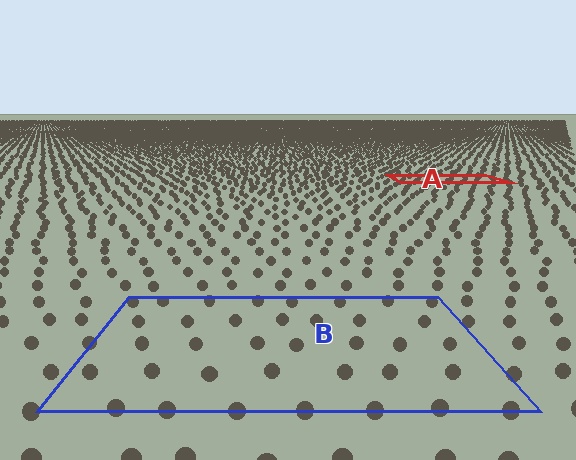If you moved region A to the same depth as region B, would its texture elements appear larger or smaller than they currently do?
They would appear larger. At a closer depth, the same texture elements are projected at a bigger on-screen size.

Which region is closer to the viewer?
Region B is closer. The texture elements there are larger and more spread out.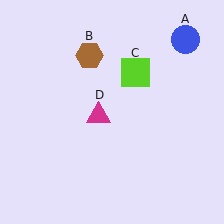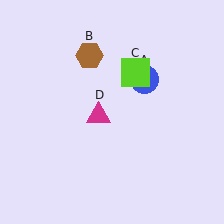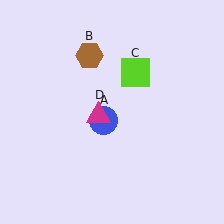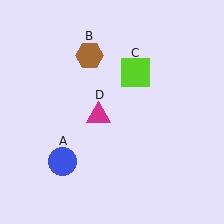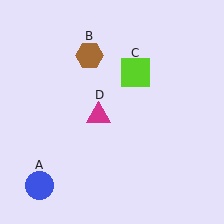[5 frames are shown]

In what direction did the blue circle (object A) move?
The blue circle (object A) moved down and to the left.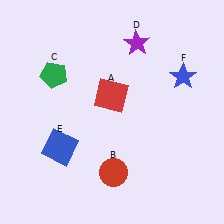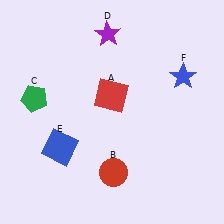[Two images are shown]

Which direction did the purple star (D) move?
The purple star (D) moved left.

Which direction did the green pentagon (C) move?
The green pentagon (C) moved down.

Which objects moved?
The objects that moved are: the green pentagon (C), the purple star (D).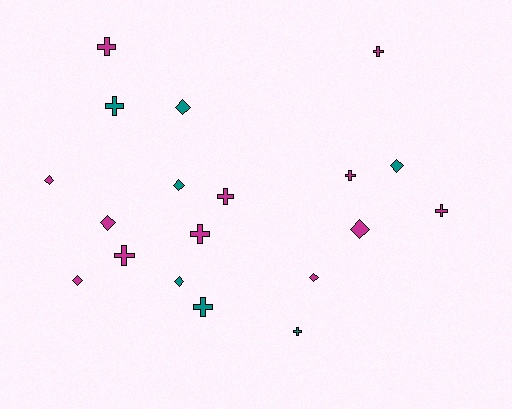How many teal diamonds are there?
There are 4 teal diamonds.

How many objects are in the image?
There are 19 objects.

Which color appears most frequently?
Magenta, with 12 objects.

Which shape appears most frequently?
Cross, with 10 objects.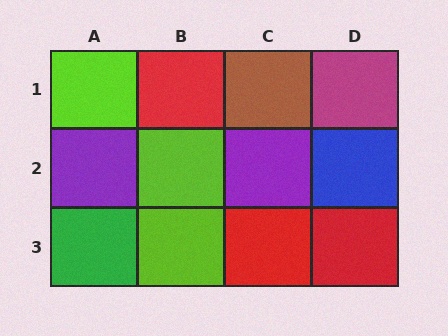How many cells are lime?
3 cells are lime.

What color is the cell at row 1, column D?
Magenta.